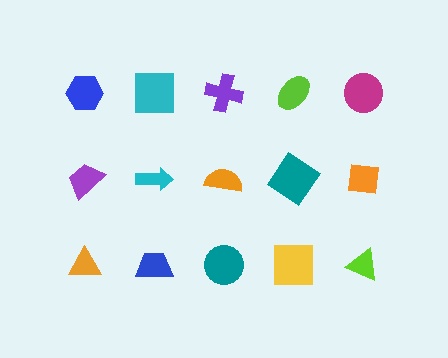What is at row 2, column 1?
A purple trapezoid.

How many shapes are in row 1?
5 shapes.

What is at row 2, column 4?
A teal diamond.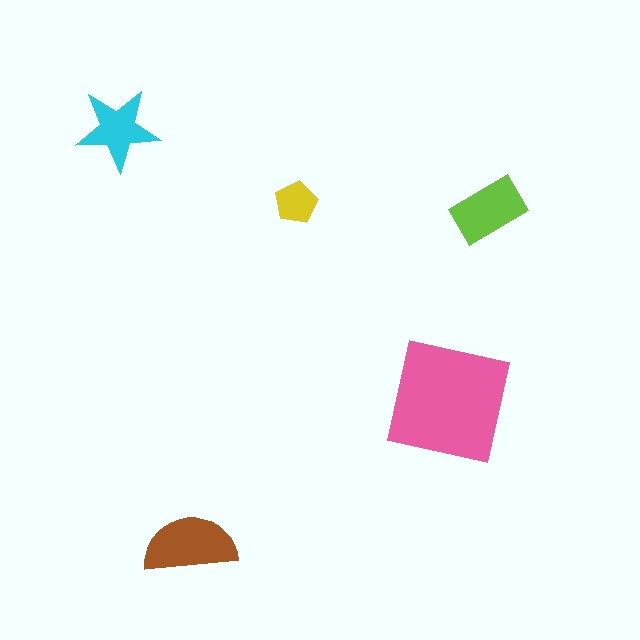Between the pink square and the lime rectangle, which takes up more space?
The pink square.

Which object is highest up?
The cyan star is topmost.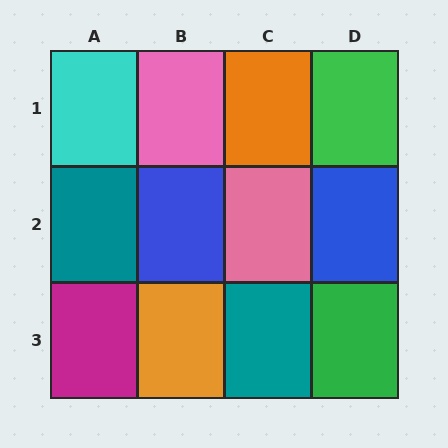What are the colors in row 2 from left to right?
Teal, blue, pink, blue.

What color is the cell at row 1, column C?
Orange.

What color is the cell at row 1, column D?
Green.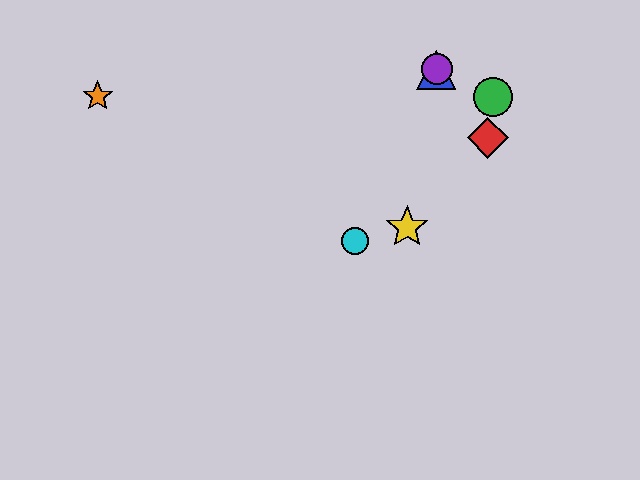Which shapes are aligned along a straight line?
The blue triangle, the purple circle, the cyan circle are aligned along a straight line.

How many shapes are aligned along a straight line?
3 shapes (the blue triangle, the purple circle, the cyan circle) are aligned along a straight line.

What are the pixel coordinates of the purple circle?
The purple circle is at (437, 69).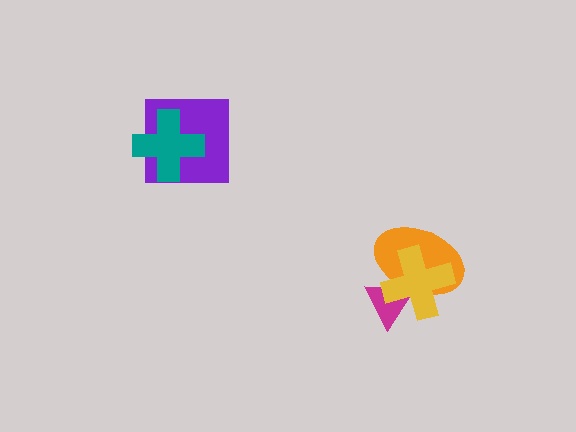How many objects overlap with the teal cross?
1 object overlaps with the teal cross.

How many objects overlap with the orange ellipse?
2 objects overlap with the orange ellipse.